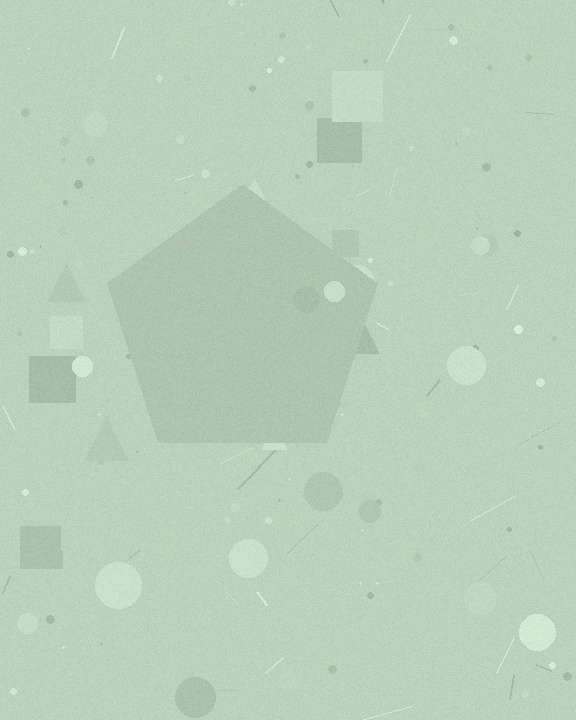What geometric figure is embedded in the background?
A pentagon is embedded in the background.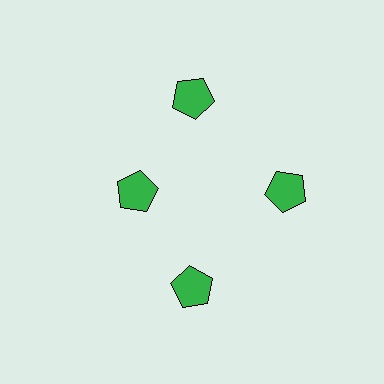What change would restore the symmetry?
The symmetry would be restored by moving it outward, back onto the ring so that all 4 pentagons sit at equal angles and equal distance from the center.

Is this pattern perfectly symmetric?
No. The 4 green pentagons are arranged in a ring, but one element near the 9 o'clock position is pulled inward toward the center, breaking the 4-fold rotational symmetry.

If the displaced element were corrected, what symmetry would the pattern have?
It would have 4-fold rotational symmetry — the pattern would map onto itself every 90 degrees.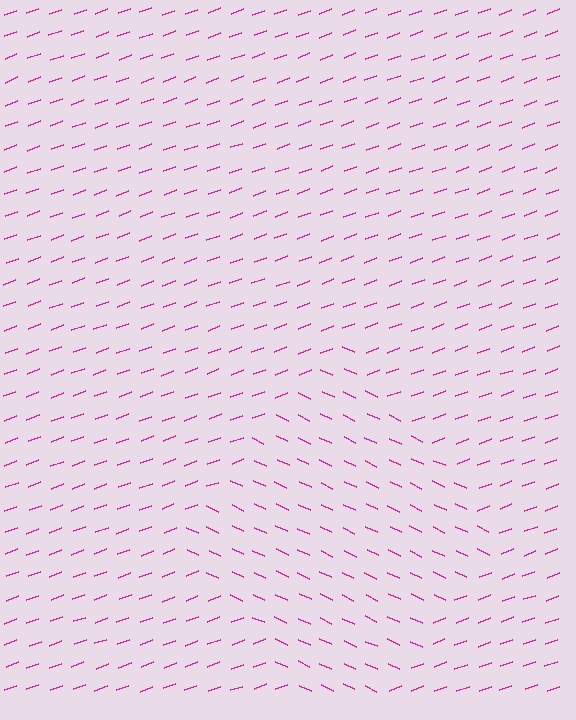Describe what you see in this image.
The image is filled with small magenta line segments. A diamond region in the image has lines oriented differently from the surrounding lines, creating a visible texture boundary.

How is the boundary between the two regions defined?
The boundary is defined purely by a change in line orientation (approximately 45 degrees difference). All lines are the same color and thickness.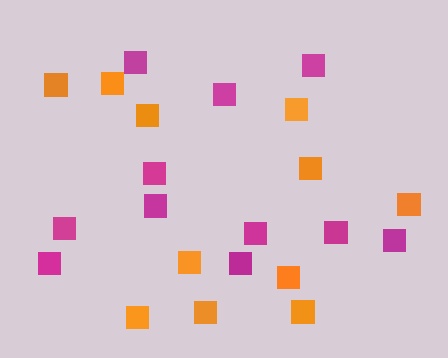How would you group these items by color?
There are 2 groups: one group of magenta squares (11) and one group of orange squares (11).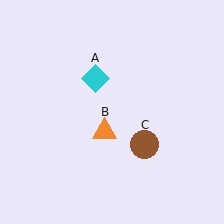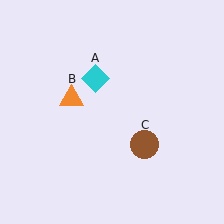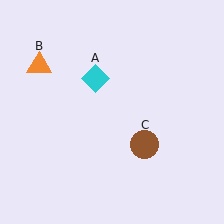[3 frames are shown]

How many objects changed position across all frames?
1 object changed position: orange triangle (object B).